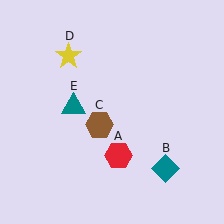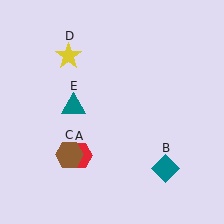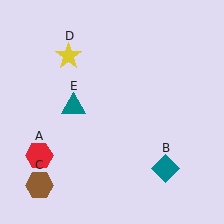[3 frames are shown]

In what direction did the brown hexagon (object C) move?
The brown hexagon (object C) moved down and to the left.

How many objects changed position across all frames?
2 objects changed position: red hexagon (object A), brown hexagon (object C).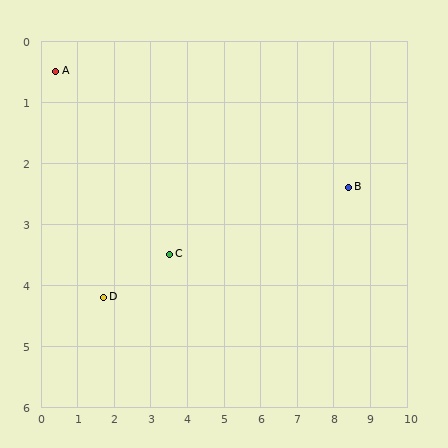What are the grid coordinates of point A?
Point A is at approximately (0.4, 0.5).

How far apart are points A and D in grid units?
Points A and D are about 3.9 grid units apart.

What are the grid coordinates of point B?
Point B is at approximately (8.4, 2.4).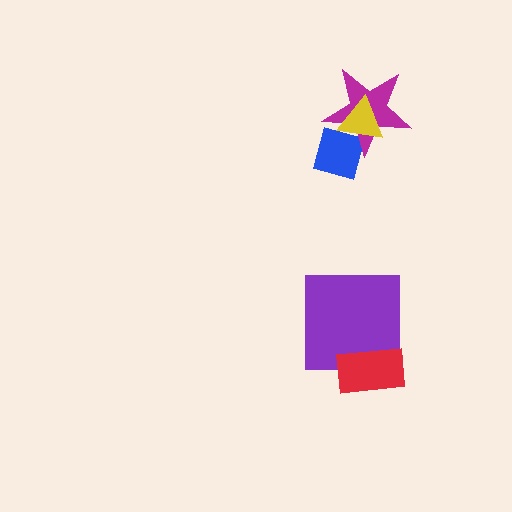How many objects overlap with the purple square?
1 object overlaps with the purple square.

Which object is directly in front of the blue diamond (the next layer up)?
The magenta star is directly in front of the blue diamond.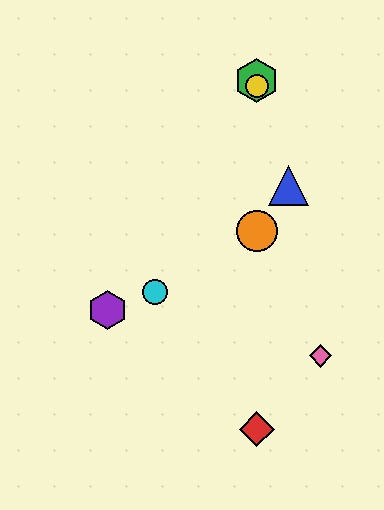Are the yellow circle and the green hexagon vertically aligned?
Yes, both are at x≈257.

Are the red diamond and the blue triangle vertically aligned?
No, the red diamond is at x≈257 and the blue triangle is at x≈288.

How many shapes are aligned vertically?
4 shapes (the red diamond, the green hexagon, the yellow circle, the orange circle) are aligned vertically.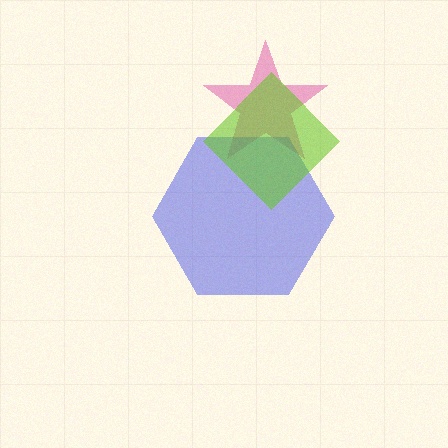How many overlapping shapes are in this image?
There are 3 overlapping shapes in the image.